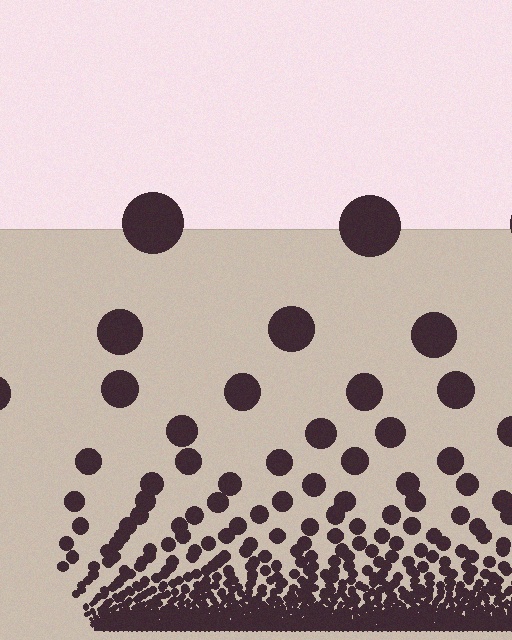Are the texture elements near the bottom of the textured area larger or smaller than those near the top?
Smaller. The gradient is inverted — elements near the bottom are smaller and denser.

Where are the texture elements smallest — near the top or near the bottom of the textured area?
Near the bottom.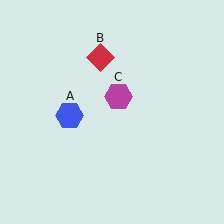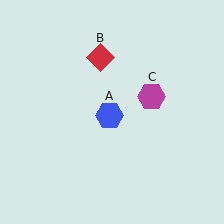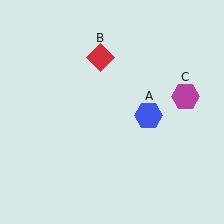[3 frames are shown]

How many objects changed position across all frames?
2 objects changed position: blue hexagon (object A), magenta hexagon (object C).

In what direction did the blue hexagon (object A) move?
The blue hexagon (object A) moved right.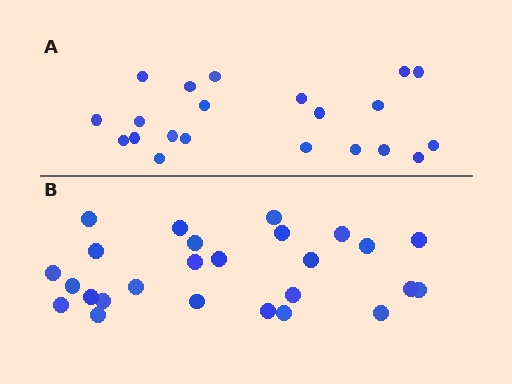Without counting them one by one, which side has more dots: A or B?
Region B (the bottom region) has more dots.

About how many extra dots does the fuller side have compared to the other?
Region B has about 5 more dots than region A.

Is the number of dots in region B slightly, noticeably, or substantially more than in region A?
Region B has only slightly more — the two regions are fairly close. The ratio is roughly 1.2 to 1.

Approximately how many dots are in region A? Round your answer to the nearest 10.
About 20 dots. (The exact count is 21, which rounds to 20.)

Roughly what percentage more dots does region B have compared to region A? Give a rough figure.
About 25% more.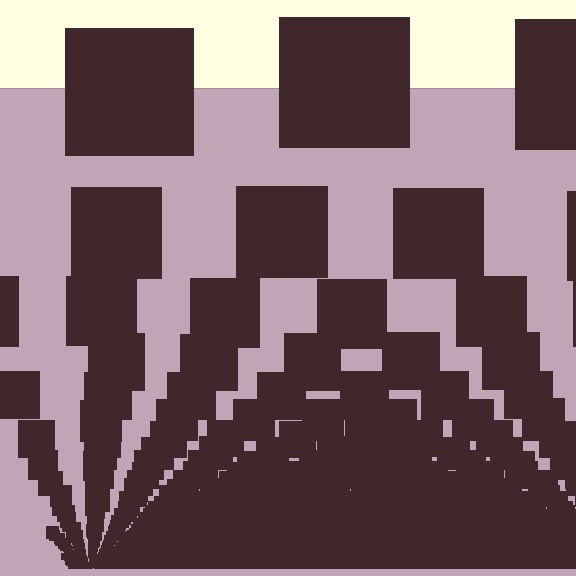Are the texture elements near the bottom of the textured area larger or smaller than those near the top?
Smaller. The gradient is inverted — elements near the bottom are smaller and denser.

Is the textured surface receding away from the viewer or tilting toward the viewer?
The surface appears to tilt toward the viewer. Texture elements get larger and sparser toward the top.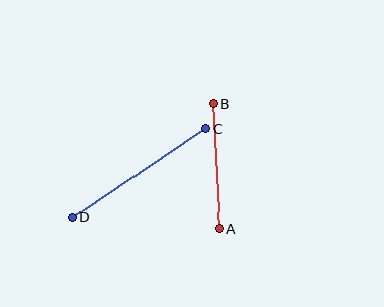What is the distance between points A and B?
The distance is approximately 125 pixels.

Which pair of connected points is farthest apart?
Points C and D are farthest apart.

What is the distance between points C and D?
The distance is approximately 160 pixels.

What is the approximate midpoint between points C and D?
The midpoint is at approximately (139, 173) pixels.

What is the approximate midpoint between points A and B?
The midpoint is at approximately (217, 166) pixels.